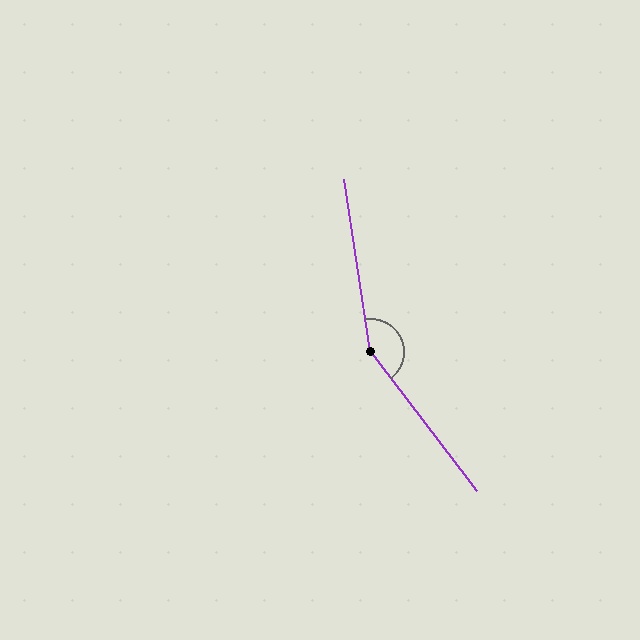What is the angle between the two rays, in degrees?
Approximately 151 degrees.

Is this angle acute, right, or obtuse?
It is obtuse.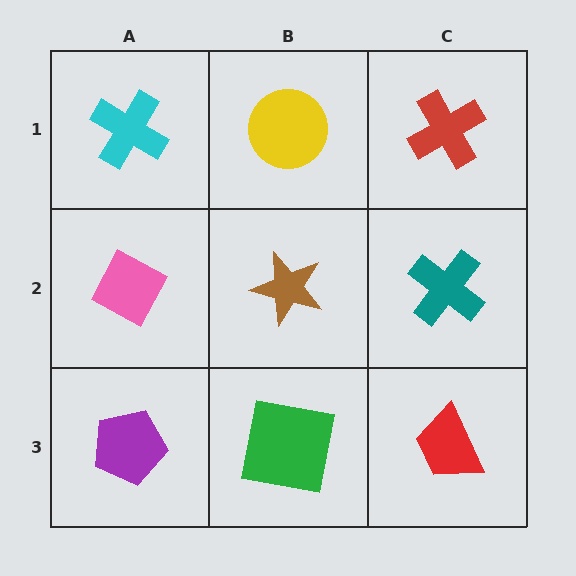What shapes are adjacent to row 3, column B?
A brown star (row 2, column B), a purple pentagon (row 3, column A), a red trapezoid (row 3, column C).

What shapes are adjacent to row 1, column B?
A brown star (row 2, column B), a cyan cross (row 1, column A), a red cross (row 1, column C).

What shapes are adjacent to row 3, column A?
A pink diamond (row 2, column A), a green square (row 3, column B).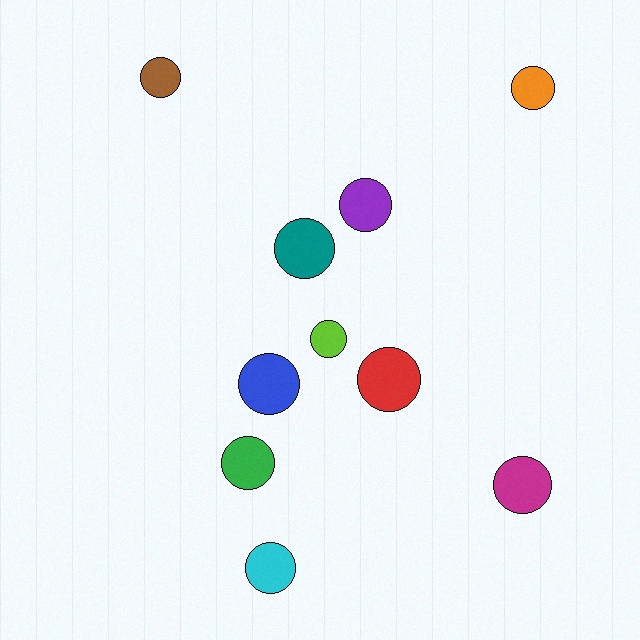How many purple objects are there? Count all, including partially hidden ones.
There is 1 purple object.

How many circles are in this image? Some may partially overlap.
There are 10 circles.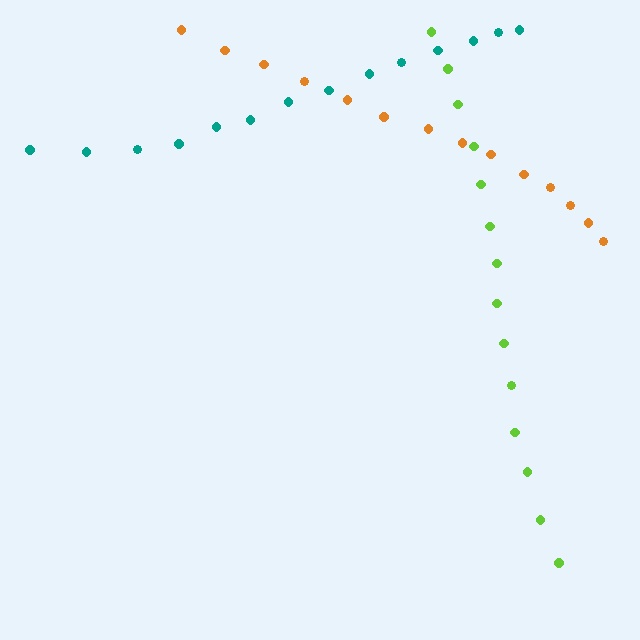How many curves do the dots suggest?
There are 3 distinct paths.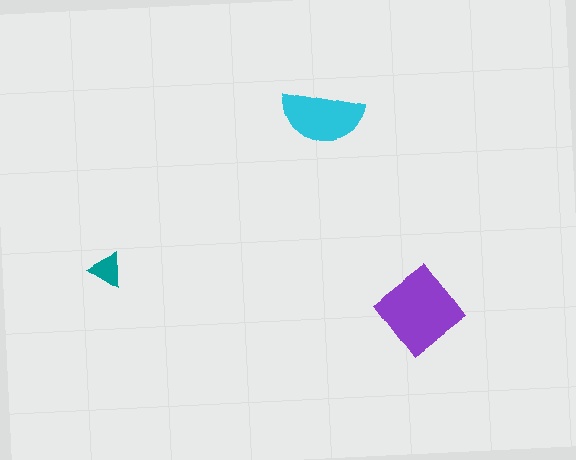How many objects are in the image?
There are 3 objects in the image.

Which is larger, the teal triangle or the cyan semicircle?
The cyan semicircle.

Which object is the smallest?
The teal triangle.